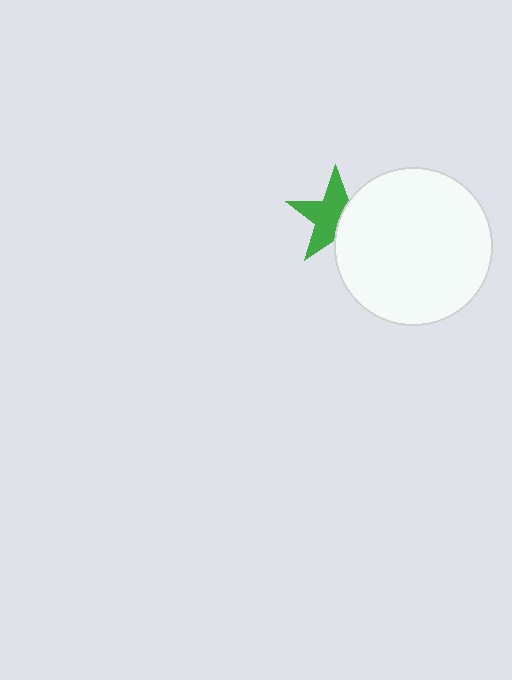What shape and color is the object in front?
The object in front is a white circle.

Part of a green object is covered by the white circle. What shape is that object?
It is a star.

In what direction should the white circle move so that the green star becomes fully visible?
The white circle should move right. That is the shortest direction to clear the overlap and leave the green star fully visible.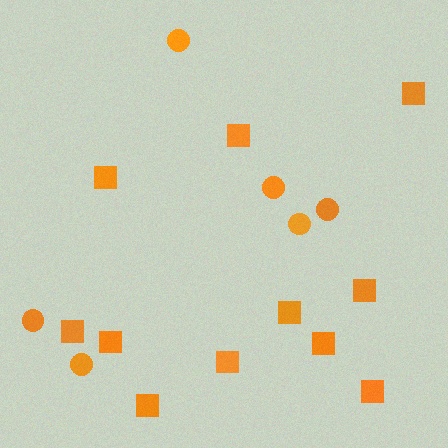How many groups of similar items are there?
There are 2 groups: one group of squares (11) and one group of circles (6).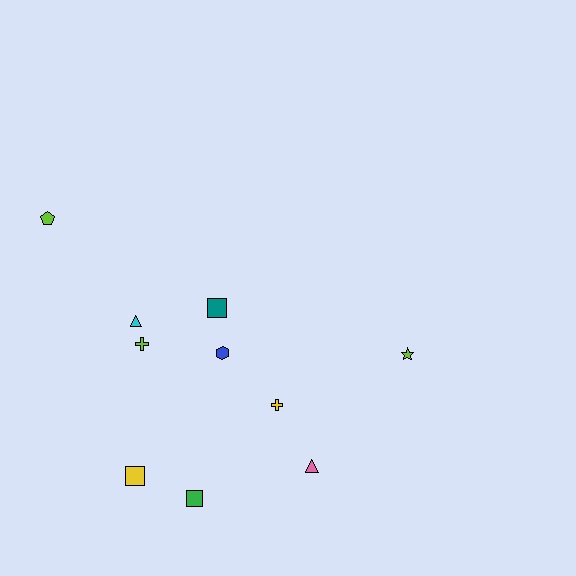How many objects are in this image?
There are 10 objects.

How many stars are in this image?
There is 1 star.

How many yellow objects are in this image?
There are 2 yellow objects.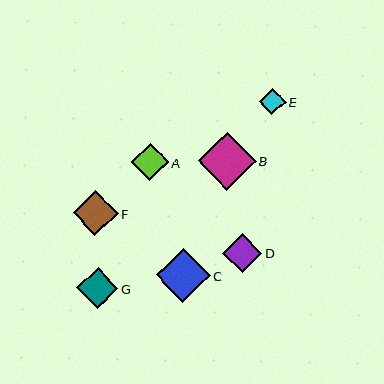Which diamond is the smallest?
Diamond E is the smallest with a size of approximately 27 pixels.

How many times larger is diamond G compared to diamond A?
Diamond G is approximately 1.1 times the size of diamond A.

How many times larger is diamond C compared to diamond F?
Diamond C is approximately 1.2 times the size of diamond F.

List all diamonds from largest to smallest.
From largest to smallest: B, C, F, G, D, A, E.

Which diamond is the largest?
Diamond B is the largest with a size of approximately 58 pixels.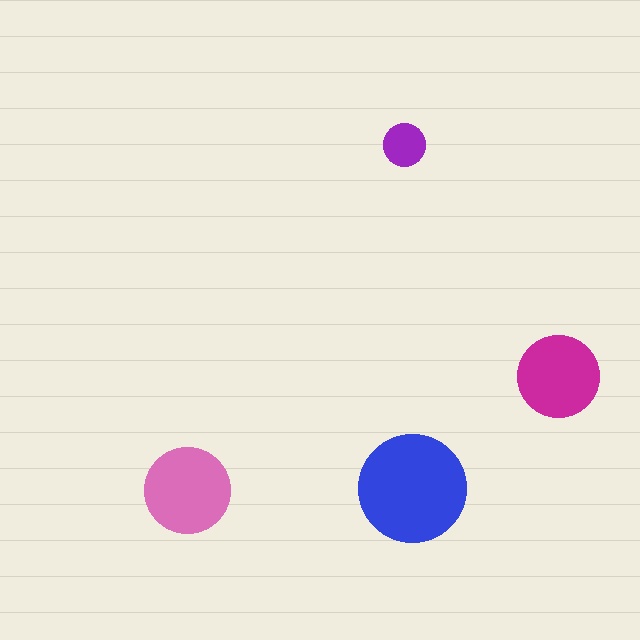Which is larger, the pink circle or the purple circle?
The pink one.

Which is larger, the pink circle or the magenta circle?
The pink one.